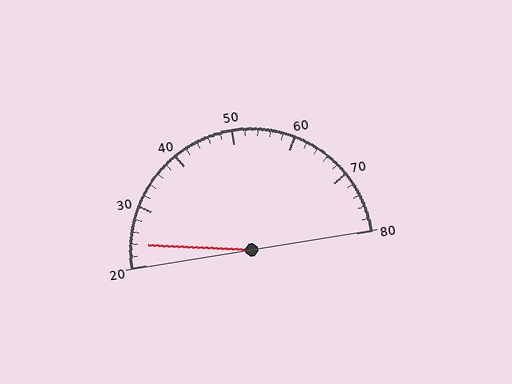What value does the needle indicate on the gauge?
The needle indicates approximately 24.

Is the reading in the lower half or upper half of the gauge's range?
The reading is in the lower half of the range (20 to 80).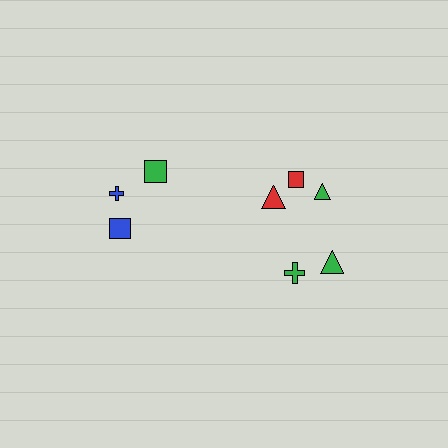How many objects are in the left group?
There are 3 objects.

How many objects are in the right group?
There are 5 objects.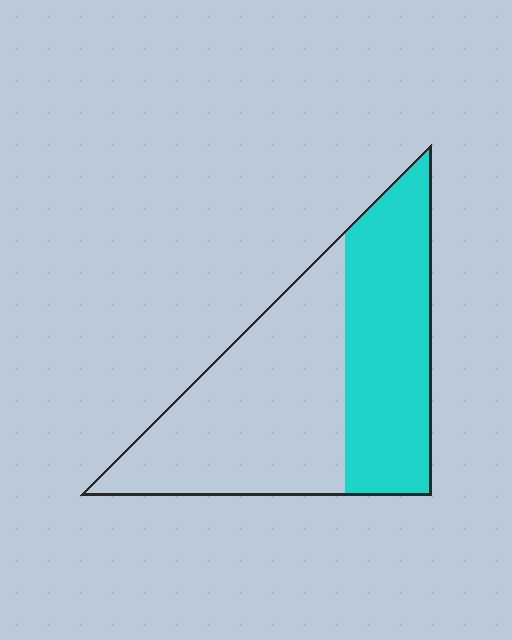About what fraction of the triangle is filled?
About two fifths (2/5).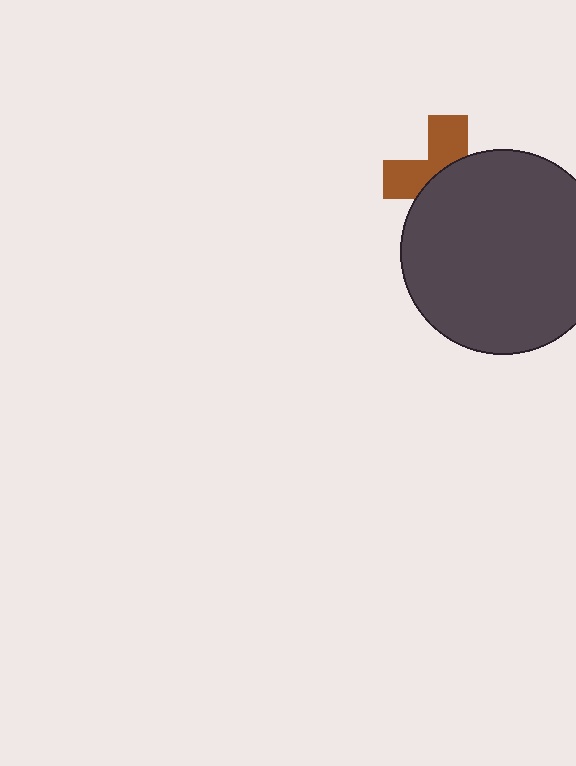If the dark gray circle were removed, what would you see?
You would see the complete brown cross.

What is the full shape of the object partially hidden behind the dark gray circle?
The partially hidden object is a brown cross.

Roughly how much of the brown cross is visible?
A small part of it is visible (roughly 42%).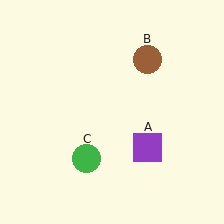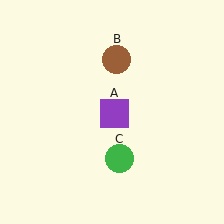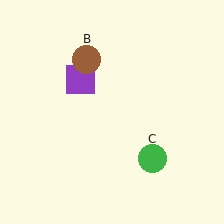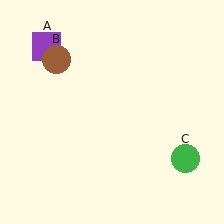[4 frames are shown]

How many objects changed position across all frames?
3 objects changed position: purple square (object A), brown circle (object B), green circle (object C).